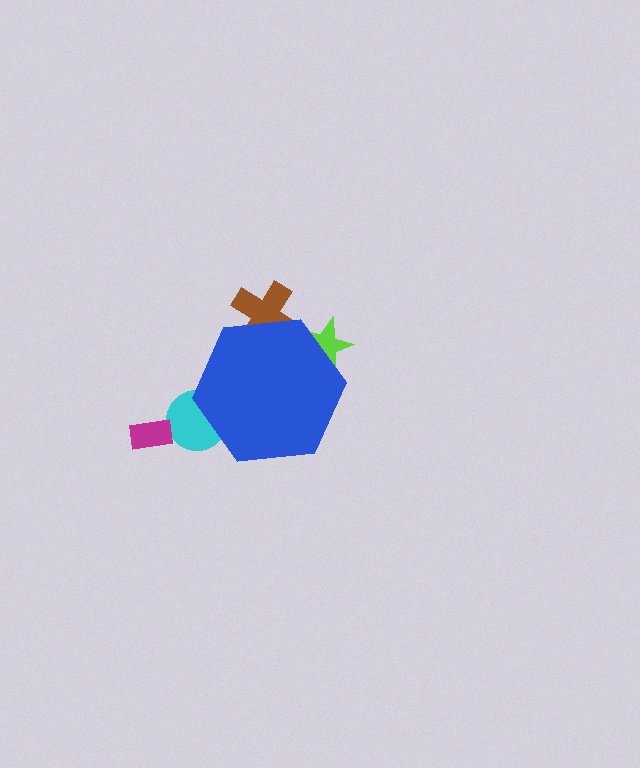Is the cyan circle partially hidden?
Yes, the cyan circle is partially hidden behind the blue hexagon.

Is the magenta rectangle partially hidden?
No, the magenta rectangle is fully visible.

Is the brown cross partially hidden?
Yes, the brown cross is partially hidden behind the blue hexagon.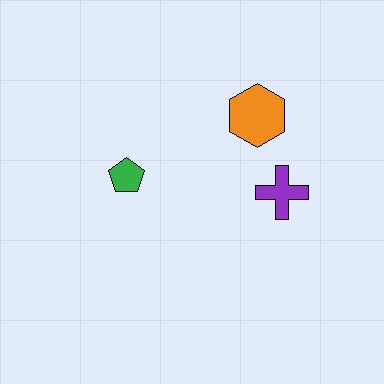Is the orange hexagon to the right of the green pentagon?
Yes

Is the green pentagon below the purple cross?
No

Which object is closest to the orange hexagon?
The purple cross is closest to the orange hexagon.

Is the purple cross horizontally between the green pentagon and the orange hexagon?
No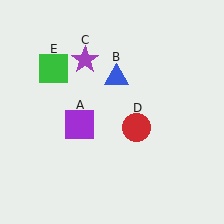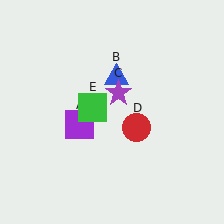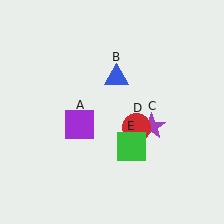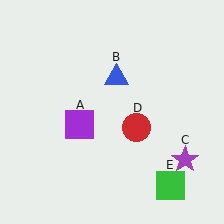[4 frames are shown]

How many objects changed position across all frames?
2 objects changed position: purple star (object C), green square (object E).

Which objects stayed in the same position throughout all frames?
Purple square (object A) and blue triangle (object B) and red circle (object D) remained stationary.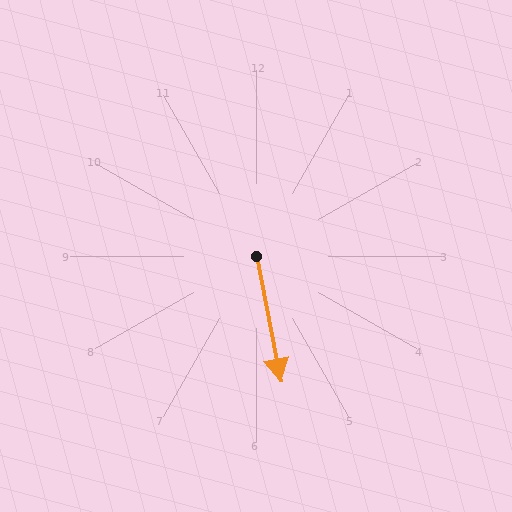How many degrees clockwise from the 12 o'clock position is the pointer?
Approximately 169 degrees.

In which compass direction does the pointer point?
South.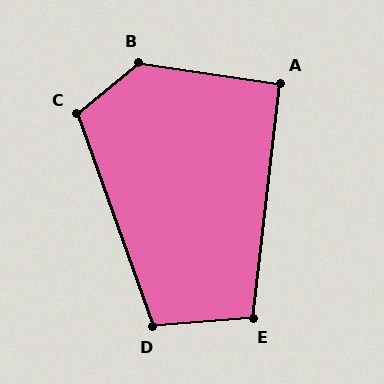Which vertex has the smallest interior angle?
A, at approximately 92 degrees.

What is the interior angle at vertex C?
Approximately 109 degrees (obtuse).